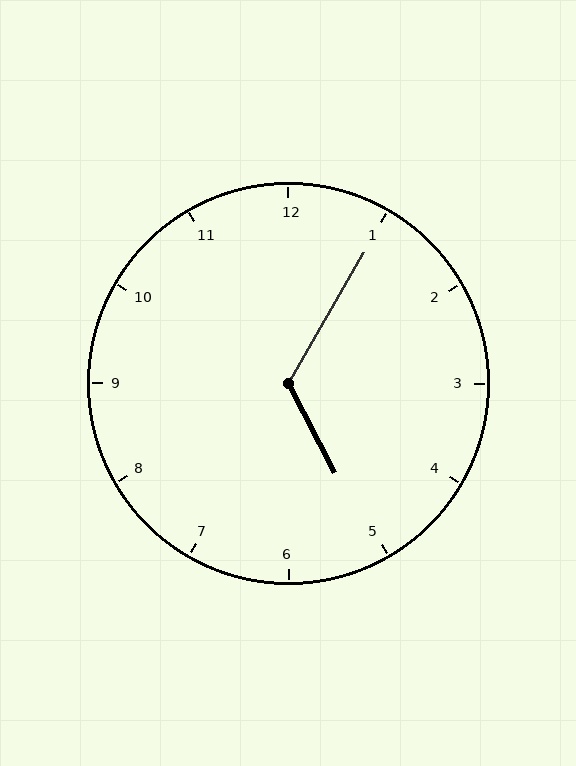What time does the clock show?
5:05.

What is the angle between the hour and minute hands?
Approximately 122 degrees.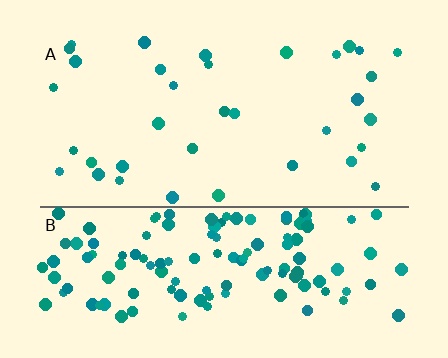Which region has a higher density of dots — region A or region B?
B (the bottom).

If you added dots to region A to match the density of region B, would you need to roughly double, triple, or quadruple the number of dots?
Approximately quadruple.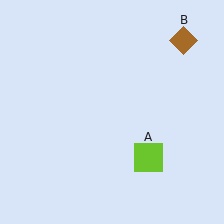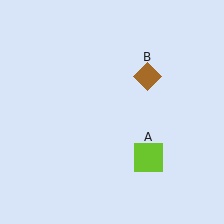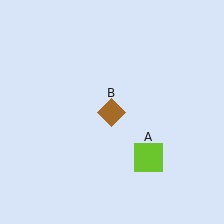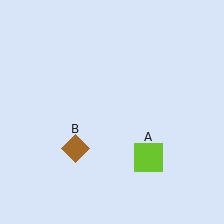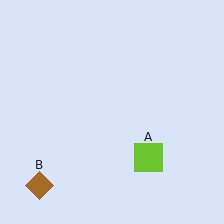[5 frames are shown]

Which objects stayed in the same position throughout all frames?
Lime square (object A) remained stationary.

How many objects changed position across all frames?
1 object changed position: brown diamond (object B).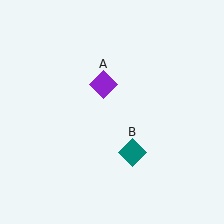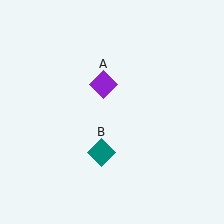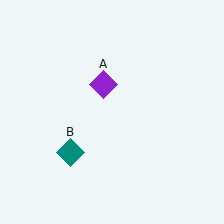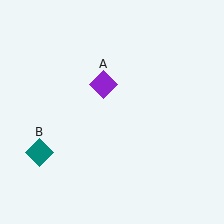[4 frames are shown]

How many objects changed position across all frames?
1 object changed position: teal diamond (object B).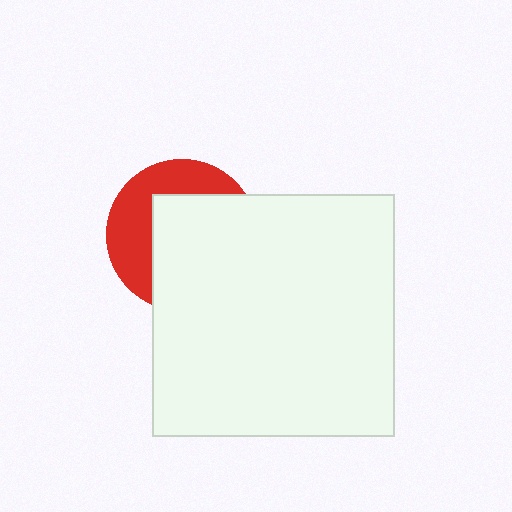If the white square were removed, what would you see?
You would see the complete red circle.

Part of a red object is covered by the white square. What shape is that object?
It is a circle.